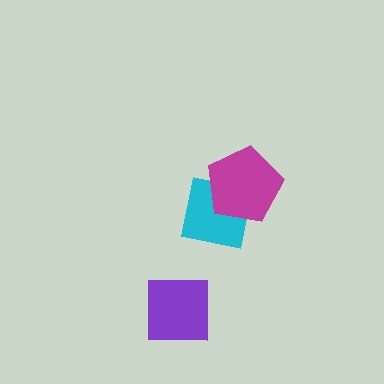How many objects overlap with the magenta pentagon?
1 object overlaps with the magenta pentagon.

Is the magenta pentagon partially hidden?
No, no other shape covers it.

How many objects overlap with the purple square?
0 objects overlap with the purple square.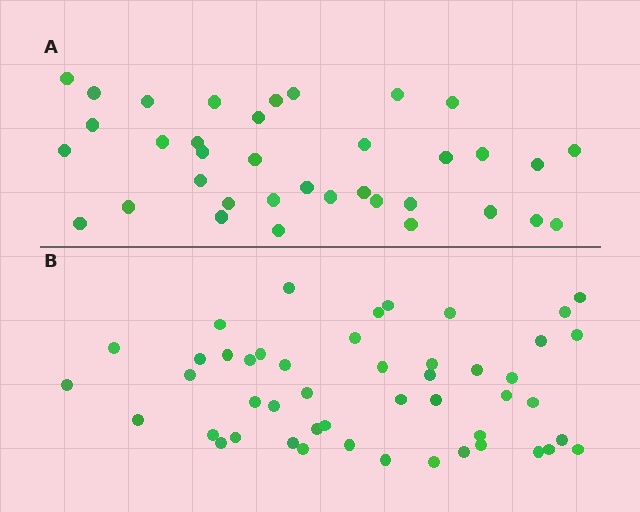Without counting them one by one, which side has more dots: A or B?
Region B (the bottom region) has more dots.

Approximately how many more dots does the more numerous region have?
Region B has roughly 12 or so more dots than region A.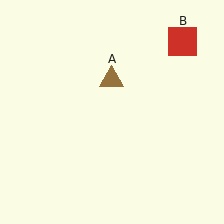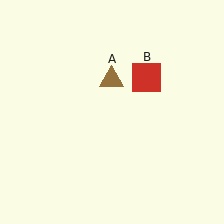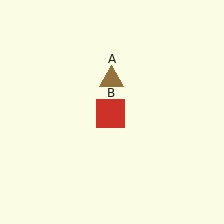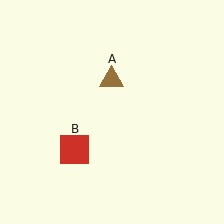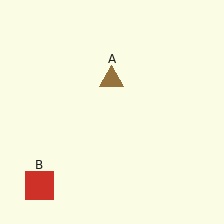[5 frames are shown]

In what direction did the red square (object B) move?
The red square (object B) moved down and to the left.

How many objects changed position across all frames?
1 object changed position: red square (object B).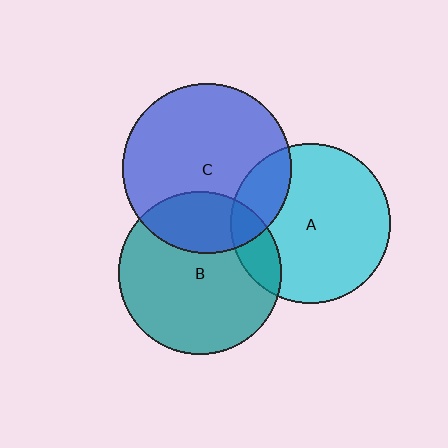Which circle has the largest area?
Circle C (blue).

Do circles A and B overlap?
Yes.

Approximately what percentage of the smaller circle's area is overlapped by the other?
Approximately 15%.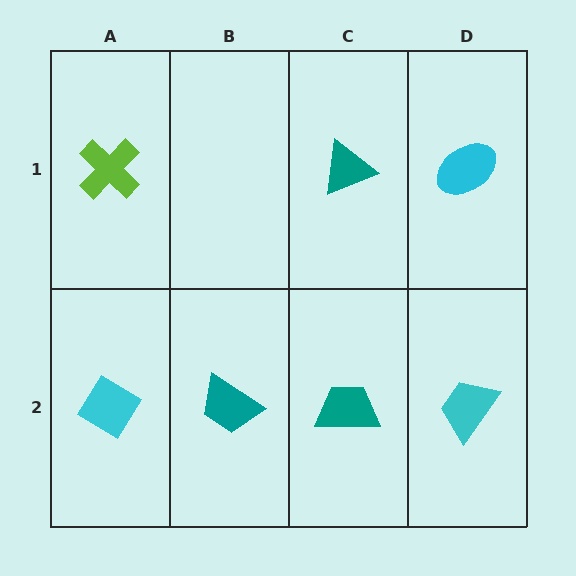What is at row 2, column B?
A teal trapezoid.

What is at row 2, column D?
A cyan trapezoid.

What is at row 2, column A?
A cyan diamond.